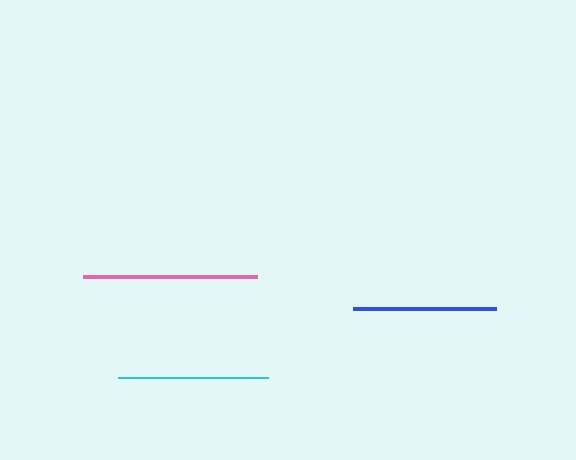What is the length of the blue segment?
The blue segment is approximately 143 pixels long.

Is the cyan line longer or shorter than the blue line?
The cyan line is longer than the blue line.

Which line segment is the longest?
The pink line is the longest at approximately 174 pixels.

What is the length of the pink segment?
The pink segment is approximately 174 pixels long.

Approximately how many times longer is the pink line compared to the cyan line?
The pink line is approximately 1.2 times the length of the cyan line.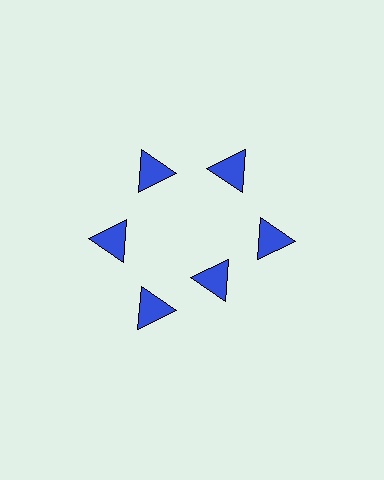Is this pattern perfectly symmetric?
No. The 6 blue triangles are arranged in a ring, but one element near the 5 o'clock position is pulled inward toward the center, breaking the 6-fold rotational symmetry.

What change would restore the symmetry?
The symmetry would be restored by moving it outward, back onto the ring so that all 6 triangles sit at equal angles and equal distance from the center.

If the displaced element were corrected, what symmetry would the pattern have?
It would have 6-fold rotational symmetry — the pattern would map onto itself every 60 degrees.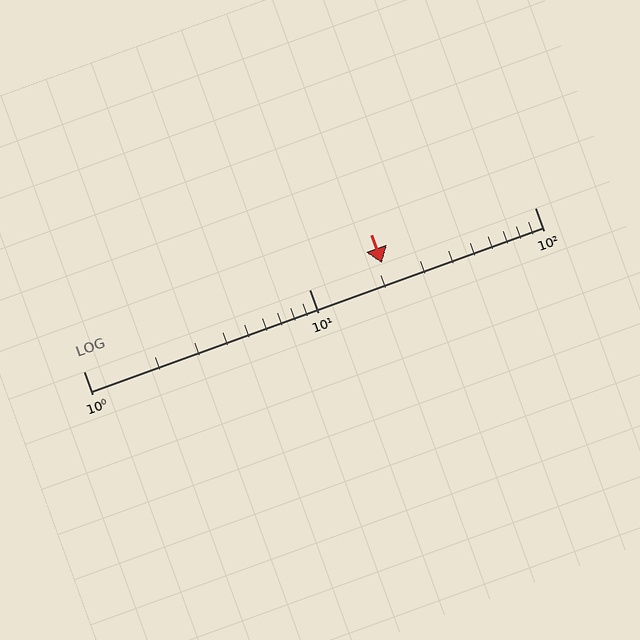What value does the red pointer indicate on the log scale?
The pointer indicates approximately 21.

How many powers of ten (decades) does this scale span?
The scale spans 2 decades, from 1 to 100.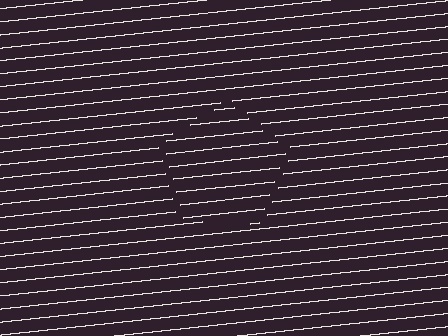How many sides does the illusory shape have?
5 sides — the line-ends trace a pentagon.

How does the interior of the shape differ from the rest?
The interior of the shape contains the same grating, shifted by half a period — the contour is defined by the phase discontinuity where line-ends from the inner and outer gratings abut.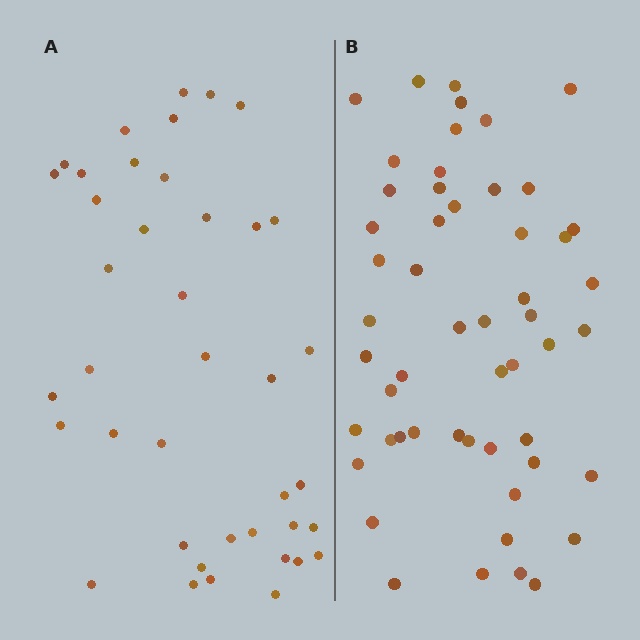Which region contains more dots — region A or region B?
Region B (the right region) has more dots.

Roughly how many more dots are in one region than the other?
Region B has approximately 15 more dots than region A.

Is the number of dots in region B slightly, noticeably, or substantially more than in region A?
Region B has noticeably more, but not dramatically so. The ratio is roughly 1.3 to 1.